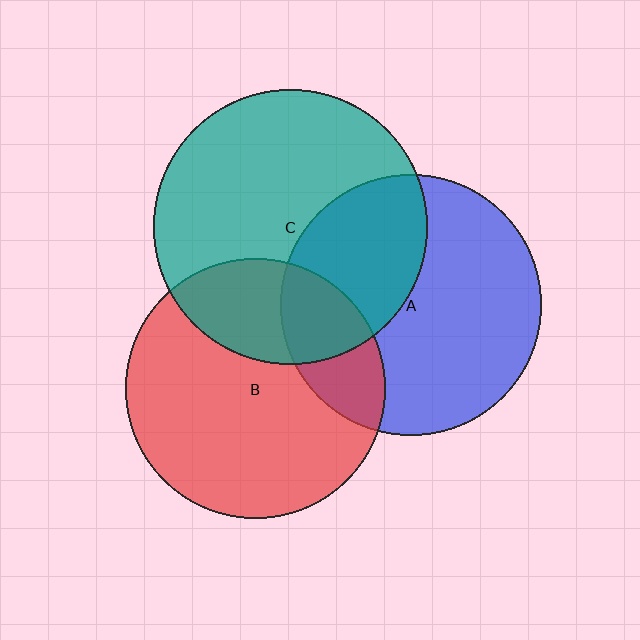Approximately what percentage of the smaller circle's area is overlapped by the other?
Approximately 35%.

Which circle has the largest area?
Circle C (teal).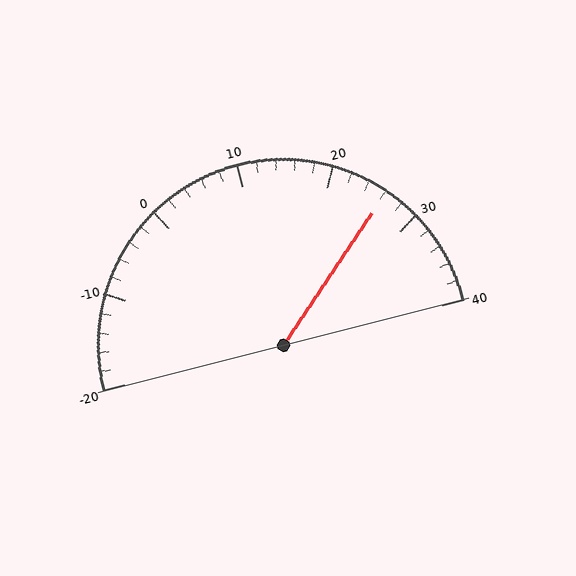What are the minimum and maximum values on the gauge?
The gauge ranges from -20 to 40.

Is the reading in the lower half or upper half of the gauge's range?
The reading is in the upper half of the range (-20 to 40).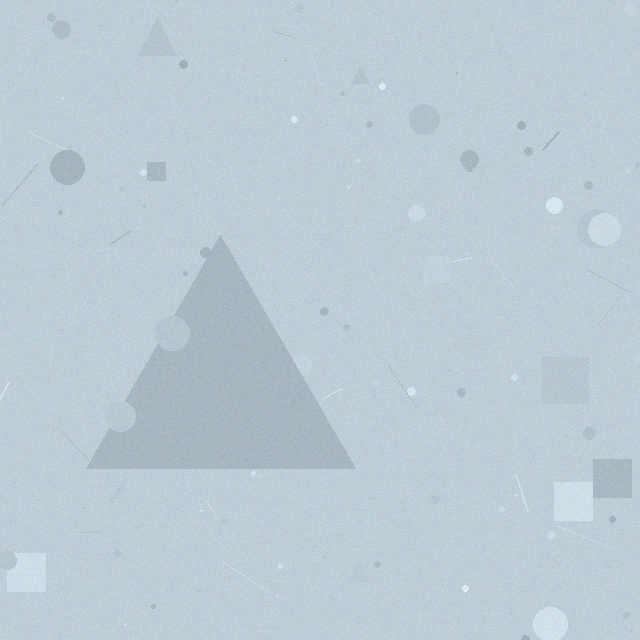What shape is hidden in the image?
A triangle is hidden in the image.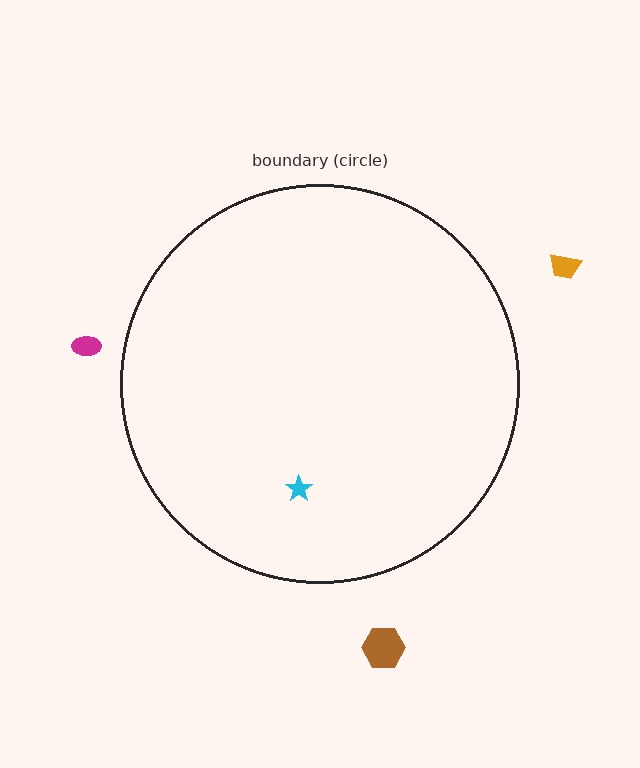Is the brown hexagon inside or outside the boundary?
Outside.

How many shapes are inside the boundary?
1 inside, 3 outside.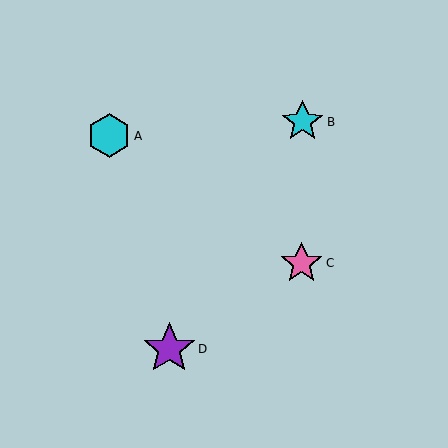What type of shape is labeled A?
Shape A is a cyan hexagon.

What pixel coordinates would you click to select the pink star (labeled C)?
Click at (302, 263) to select the pink star C.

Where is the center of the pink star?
The center of the pink star is at (302, 263).